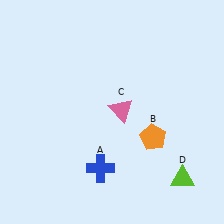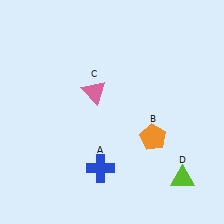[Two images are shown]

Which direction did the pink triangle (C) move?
The pink triangle (C) moved left.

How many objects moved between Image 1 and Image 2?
1 object moved between the two images.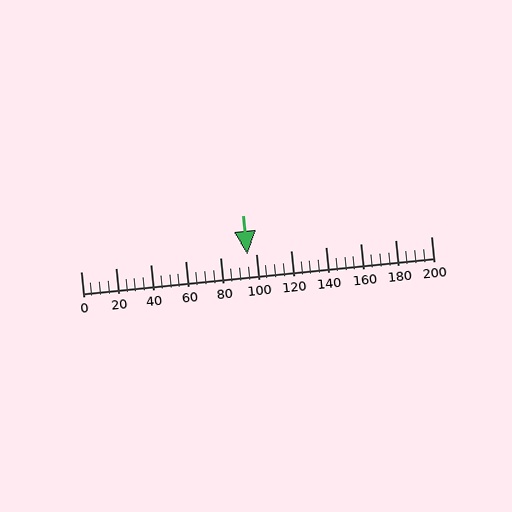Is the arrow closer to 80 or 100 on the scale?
The arrow is closer to 100.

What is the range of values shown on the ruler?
The ruler shows values from 0 to 200.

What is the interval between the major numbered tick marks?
The major tick marks are spaced 20 units apart.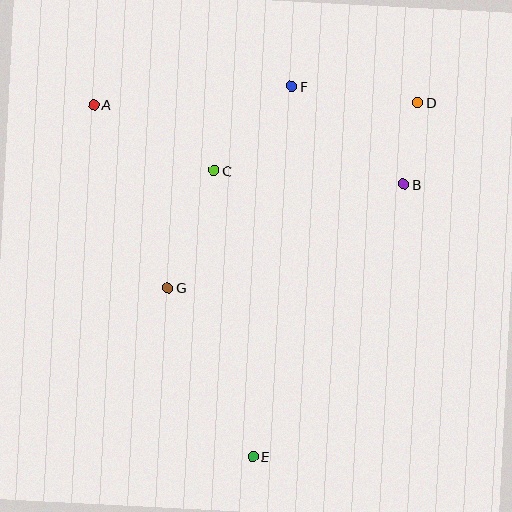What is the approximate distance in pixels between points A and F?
The distance between A and F is approximately 199 pixels.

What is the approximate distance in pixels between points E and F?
The distance between E and F is approximately 372 pixels.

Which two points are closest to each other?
Points B and D are closest to each other.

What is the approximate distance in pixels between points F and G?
The distance between F and G is approximately 236 pixels.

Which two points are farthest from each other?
Points D and E are farthest from each other.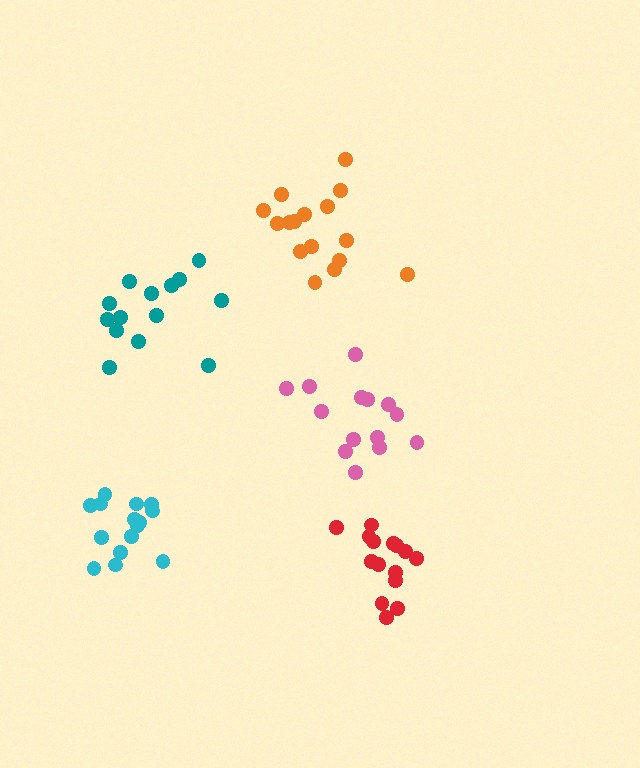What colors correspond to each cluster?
The clusters are colored: red, pink, cyan, orange, teal.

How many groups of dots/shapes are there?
There are 5 groups.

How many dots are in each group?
Group 1: 15 dots, Group 2: 14 dots, Group 3: 15 dots, Group 4: 16 dots, Group 5: 14 dots (74 total).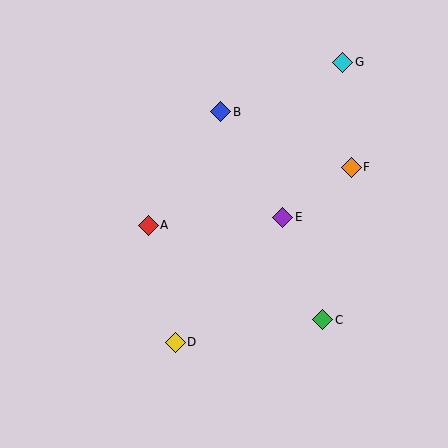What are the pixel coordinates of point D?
Point D is at (175, 342).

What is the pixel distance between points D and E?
The distance between D and E is 165 pixels.